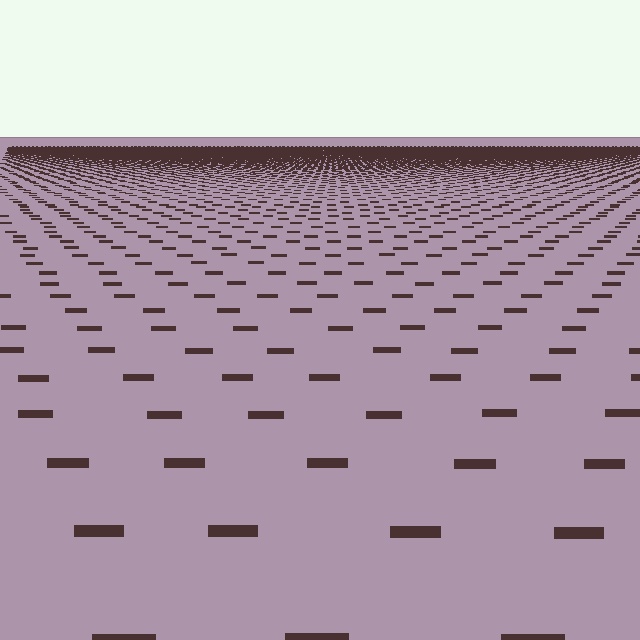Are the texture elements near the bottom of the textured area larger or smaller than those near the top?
Larger. Near the bottom, elements are closer to the viewer and appear at a bigger on-screen size.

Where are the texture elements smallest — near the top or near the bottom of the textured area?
Near the top.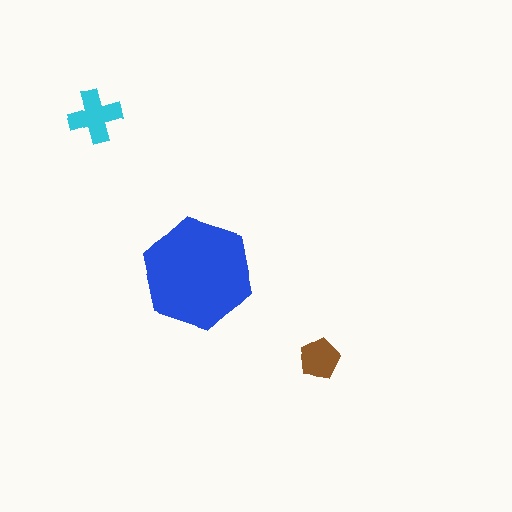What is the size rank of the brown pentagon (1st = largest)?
3rd.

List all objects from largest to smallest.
The blue hexagon, the cyan cross, the brown pentagon.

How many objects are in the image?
There are 3 objects in the image.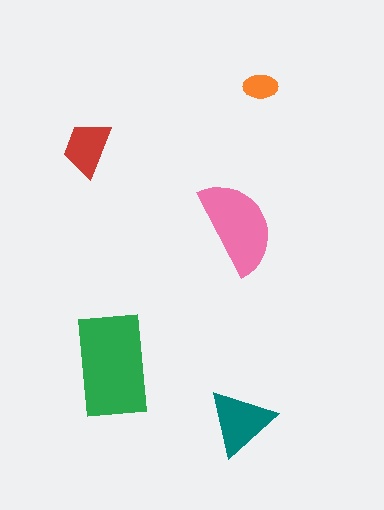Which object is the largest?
The green rectangle.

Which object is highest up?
The orange ellipse is topmost.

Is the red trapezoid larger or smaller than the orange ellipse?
Larger.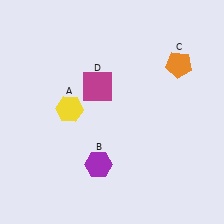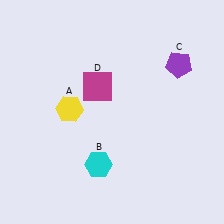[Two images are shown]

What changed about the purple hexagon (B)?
In Image 1, B is purple. In Image 2, it changed to cyan.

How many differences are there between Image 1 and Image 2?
There are 2 differences between the two images.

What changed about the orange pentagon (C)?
In Image 1, C is orange. In Image 2, it changed to purple.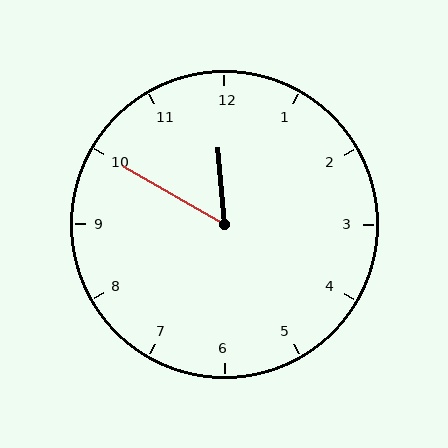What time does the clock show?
11:50.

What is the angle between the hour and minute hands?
Approximately 55 degrees.